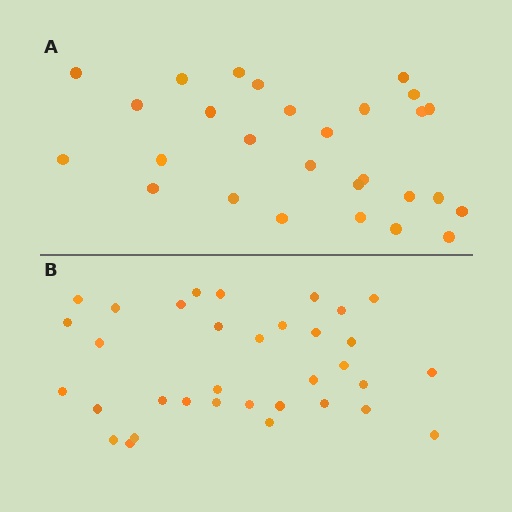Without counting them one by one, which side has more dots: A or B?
Region B (the bottom region) has more dots.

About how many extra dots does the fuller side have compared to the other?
Region B has about 6 more dots than region A.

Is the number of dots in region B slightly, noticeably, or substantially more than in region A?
Region B has only slightly more — the two regions are fairly close. The ratio is roughly 1.2 to 1.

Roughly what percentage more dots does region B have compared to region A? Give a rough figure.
About 20% more.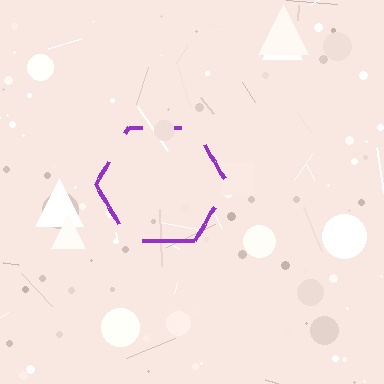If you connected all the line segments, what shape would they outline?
They would outline a hexagon.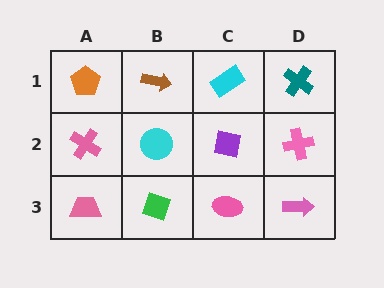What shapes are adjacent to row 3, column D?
A pink cross (row 2, column D), a pink ellipse (row 3, column C).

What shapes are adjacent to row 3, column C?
A purple square (row 2, column C), a green diamond (row 3, column B), a pink arrow (row 3, column D).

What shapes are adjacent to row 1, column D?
A pink cross (row 2, column D), a cyan rectangle (row 1, column C).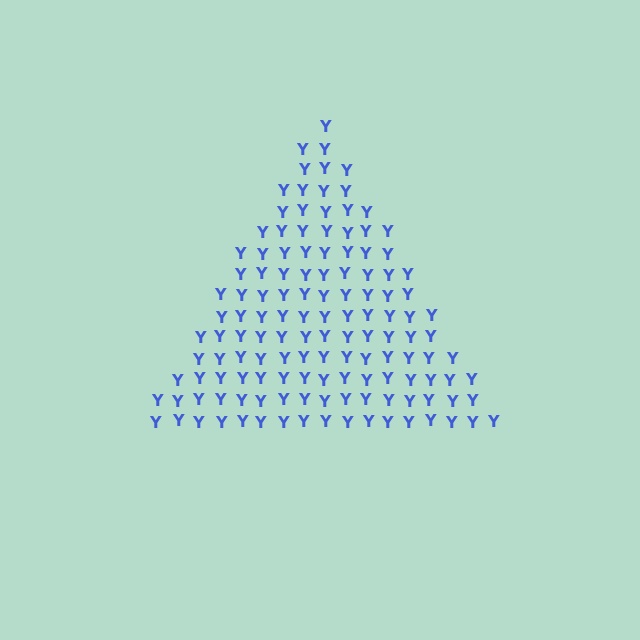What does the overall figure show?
The overall figure shows a triangle.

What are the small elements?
The small elements are letter Y's.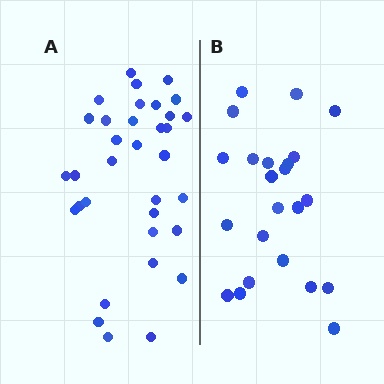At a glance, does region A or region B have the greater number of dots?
Region A (the left region) has more dots.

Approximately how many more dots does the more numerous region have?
Region A has roughly 12 or so more dots than region B.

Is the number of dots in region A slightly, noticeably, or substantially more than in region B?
Region A has substantially more. The ratio is roughly 1.5 to 1.